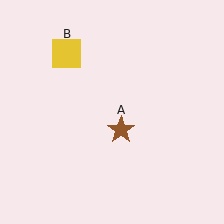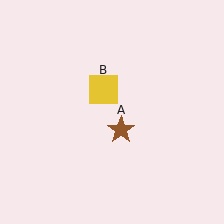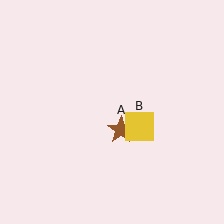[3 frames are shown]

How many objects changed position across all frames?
1 object changed position: yellow square (object B).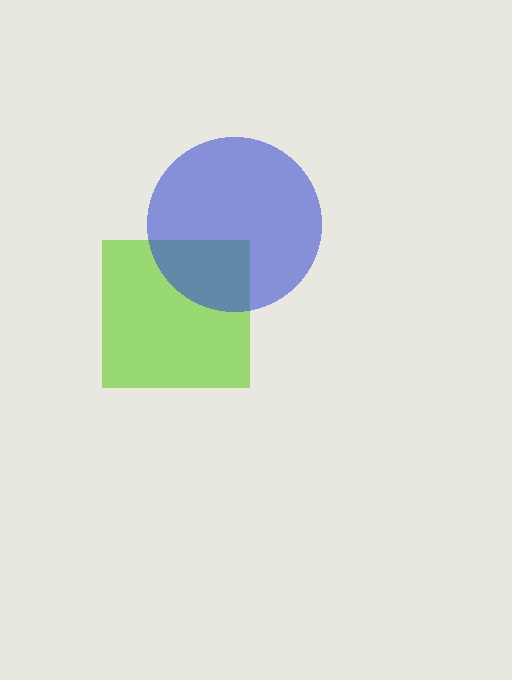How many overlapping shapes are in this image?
There are 2 overlapping shapes in the image.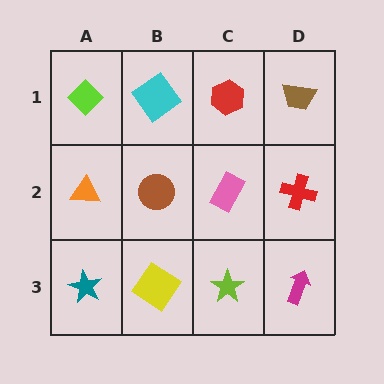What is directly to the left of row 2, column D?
A pink rectangle.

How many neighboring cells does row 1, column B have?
3.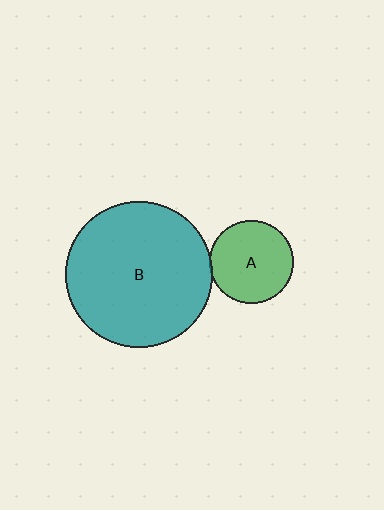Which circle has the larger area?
Circle B (teal).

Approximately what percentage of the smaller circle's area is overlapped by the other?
Approximately 5%.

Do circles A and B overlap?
Yes.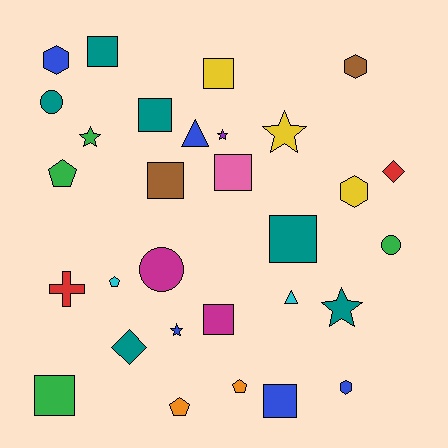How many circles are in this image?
There are 3 circles.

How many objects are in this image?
There are 30 objects.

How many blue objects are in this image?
There are 5 blue objects.